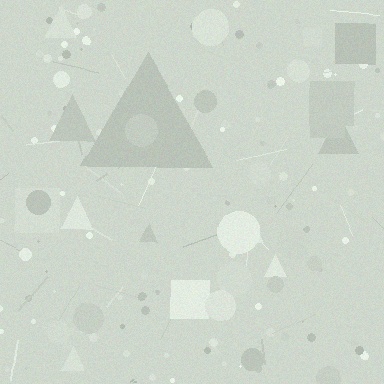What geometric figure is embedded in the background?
A triangle is embedded in the background.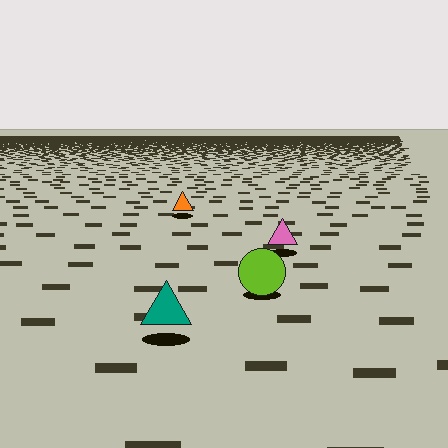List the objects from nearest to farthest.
From nearest to farthest: the teal triangle, the lime circle, the pink triangle, the orange triangle.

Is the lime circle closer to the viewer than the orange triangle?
Yes. The lime circle is closer — you can tell from the texture gradient: the ground texture is coarser near it.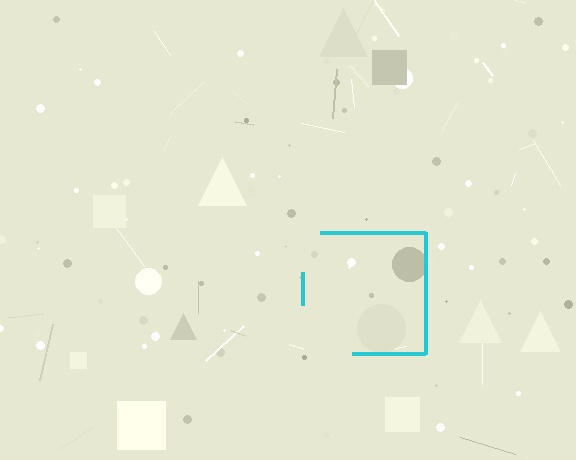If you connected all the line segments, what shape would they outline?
They would outline a square.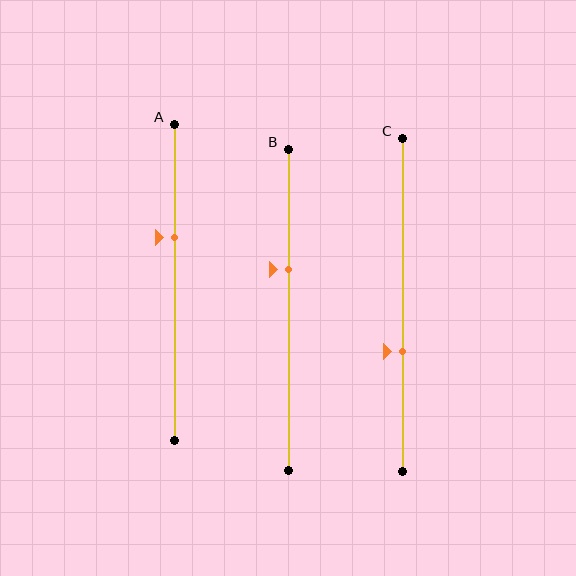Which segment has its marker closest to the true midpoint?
Segment B has its marker closest to the true midpoint.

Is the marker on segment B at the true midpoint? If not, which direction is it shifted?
No, the marker on segment B is shifted upward by about 13% of the segment length.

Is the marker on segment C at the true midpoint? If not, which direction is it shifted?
No, the marker on segment C is shifted downward by about 14% of the segment length.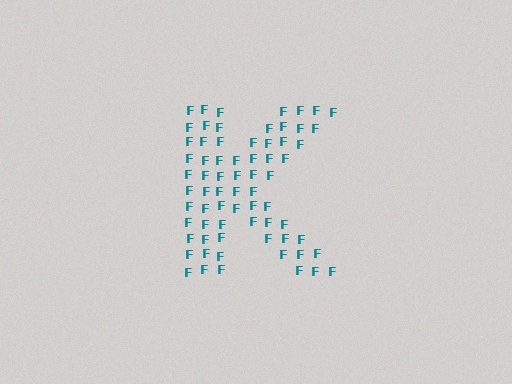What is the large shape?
The large shape is the letter K.